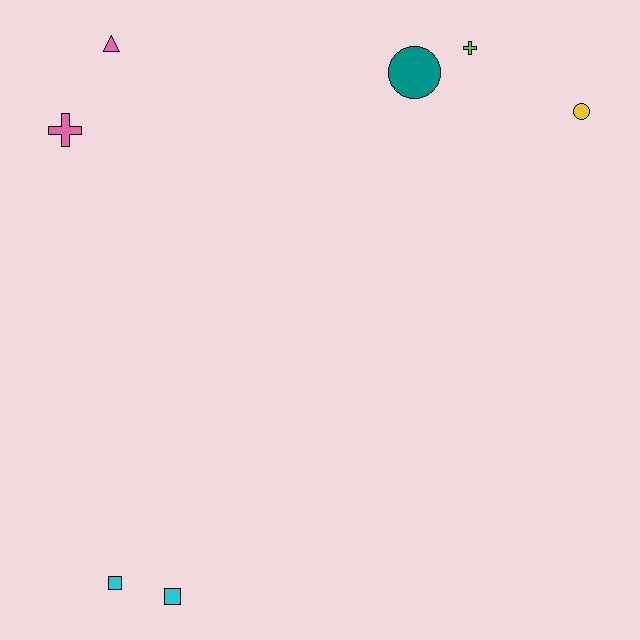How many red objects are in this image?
There are no red objects.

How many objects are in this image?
There are 7 objects.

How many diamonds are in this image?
There are no diamonds.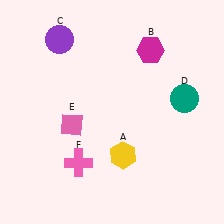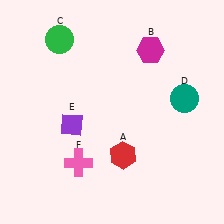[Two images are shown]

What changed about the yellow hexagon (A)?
In Image 1, A is yellow. In Image 2, it changed to red.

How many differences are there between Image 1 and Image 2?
There are 3 differences between the two images.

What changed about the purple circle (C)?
In Image 1, C is purple. In Image 2, it changed to green.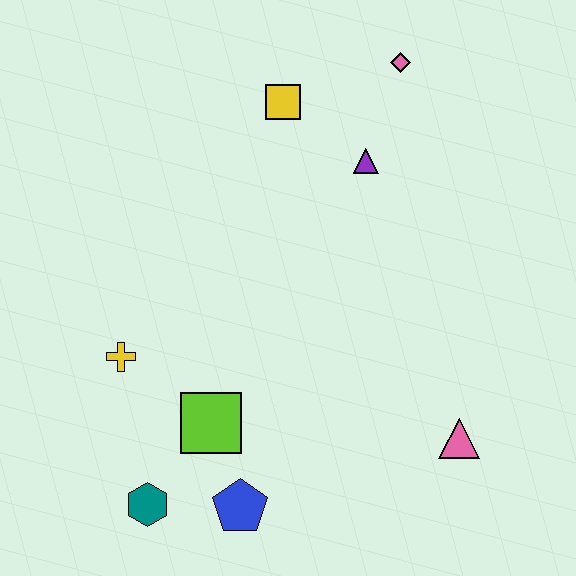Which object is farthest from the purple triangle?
The teal hexagon is farthest from the purple triangle.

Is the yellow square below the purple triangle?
No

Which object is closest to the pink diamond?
The purple triangle is closest to the pink diamond.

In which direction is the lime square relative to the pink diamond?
The lime square is below the pink diamond.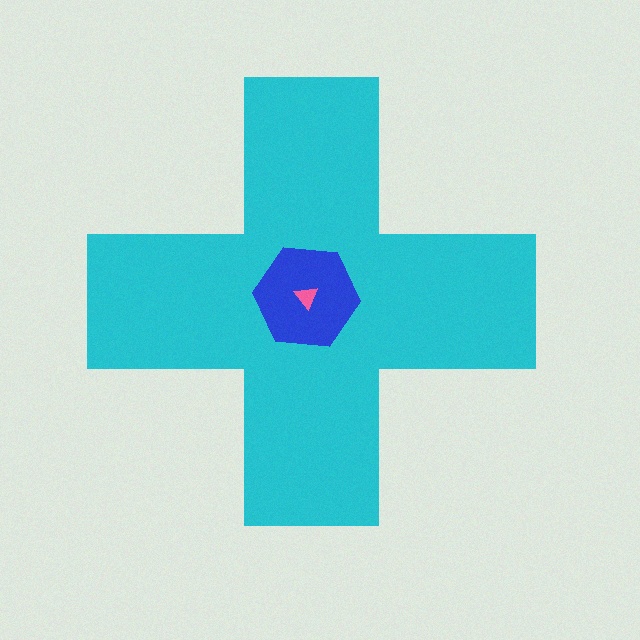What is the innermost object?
The pink triangle.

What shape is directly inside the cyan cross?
The blue hexagon.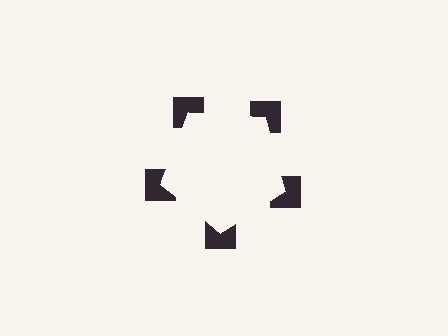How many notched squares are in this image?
There are 5 — one at each vertex of the illusory pentagon.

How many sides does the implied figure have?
5 sides.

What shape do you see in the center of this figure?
An illusory pentagon — its edges are inferred from the aligned wedge cuts in the notched squares, not physically drawn.